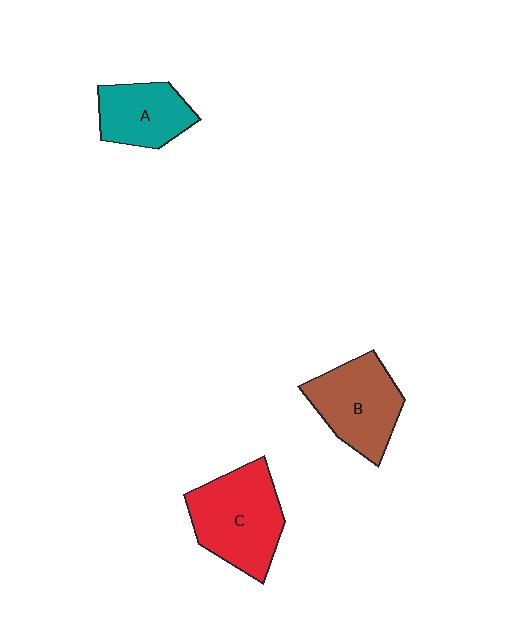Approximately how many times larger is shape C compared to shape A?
Approximately 1.5 times.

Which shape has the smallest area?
Shape A (teal).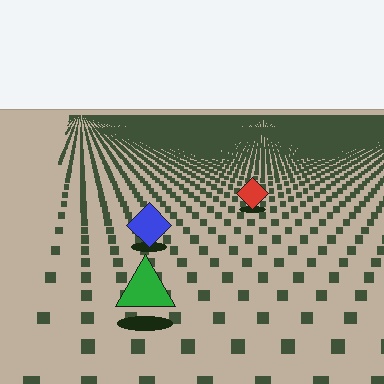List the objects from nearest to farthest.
From nearest to farthest: the green triangle, the blue diamond, the red diamond.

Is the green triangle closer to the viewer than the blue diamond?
Yes. The green triangle is closer — you can tell from the texture gradient: the ground texture is coarser near it.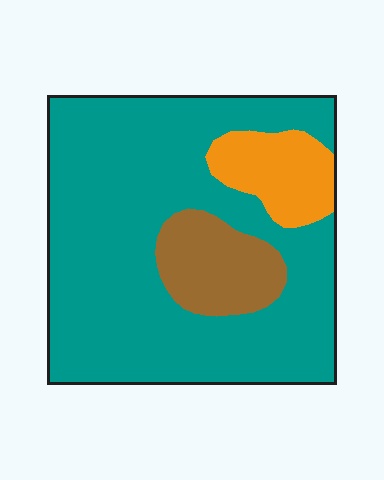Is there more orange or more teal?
Teal.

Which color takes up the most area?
Teal, at roughly 75%.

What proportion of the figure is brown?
Brown takes up about one eighth (1/8) of the figure.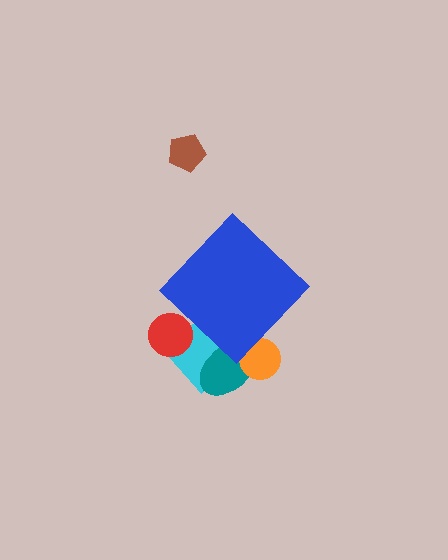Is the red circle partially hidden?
Yes, the red circle is partially hidden behind the blue diamond.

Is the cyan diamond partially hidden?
Yes, the cyan diamond is partially hidden behind the blue diamond.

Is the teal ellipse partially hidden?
Yes, the teal ellipse is partially hidden behind the blue diamond.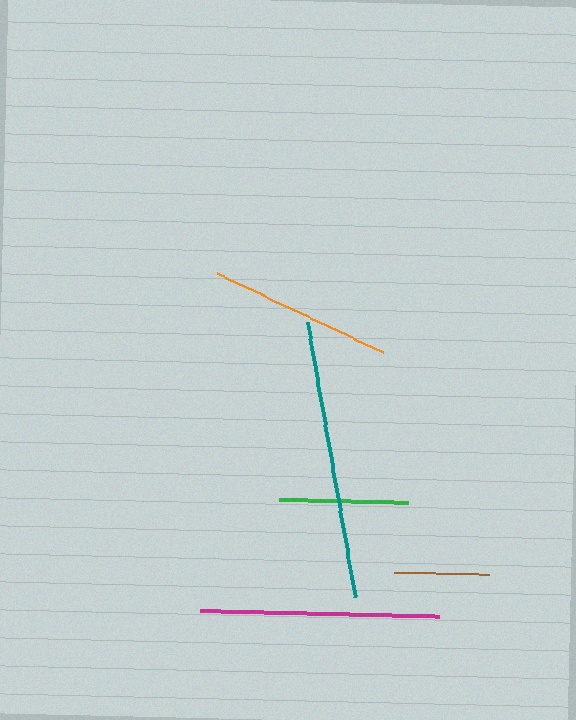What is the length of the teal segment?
The teal segment is approximately 279 pixels long.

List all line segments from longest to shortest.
From longest to shortest: teal, magenta, orange, green, brown.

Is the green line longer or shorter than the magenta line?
The magenta line is longer than the green line.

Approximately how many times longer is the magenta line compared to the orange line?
The magenta line is approximately 1.3 times the length of the orange line.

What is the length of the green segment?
The green segment is approximately 129 pixels long.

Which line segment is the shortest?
The brown line is the shortest at approximately 94 pixels.